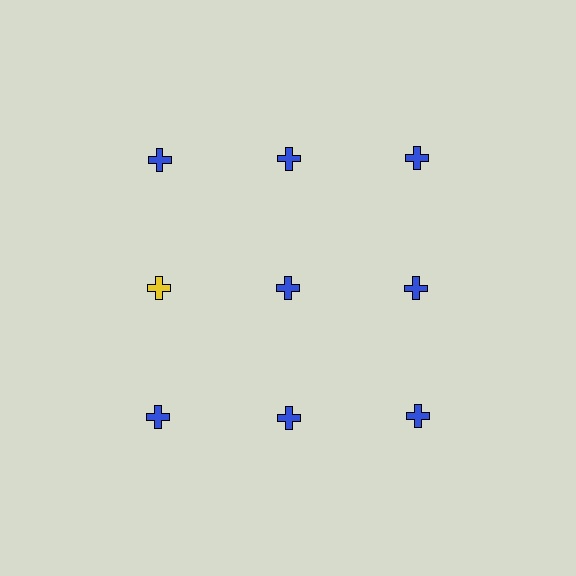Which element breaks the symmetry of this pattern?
The yellow cross in the second row, leftmost column breaks the symmetry. All other shapes are blue crosses.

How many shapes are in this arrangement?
There are 9 shapes arranged in a grid pattern.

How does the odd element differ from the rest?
It has a different color: yellow instead of blue.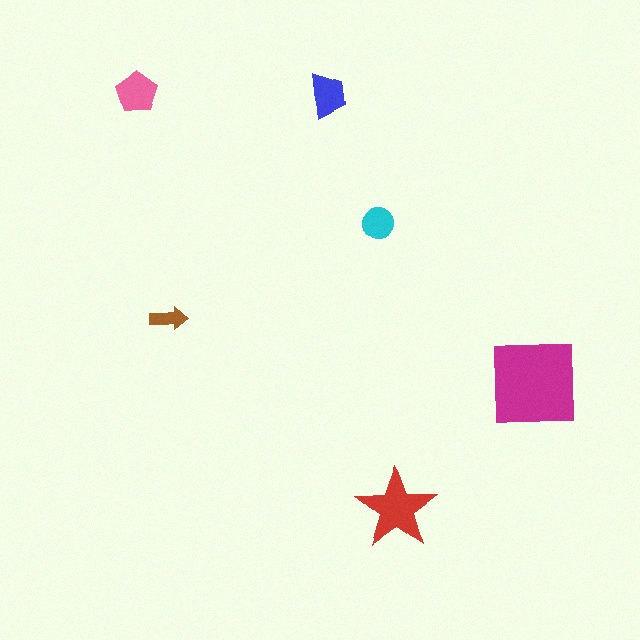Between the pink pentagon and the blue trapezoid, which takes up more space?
The pink pentagon.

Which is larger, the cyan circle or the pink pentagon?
The pink pentagon.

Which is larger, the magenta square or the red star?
The magenta square.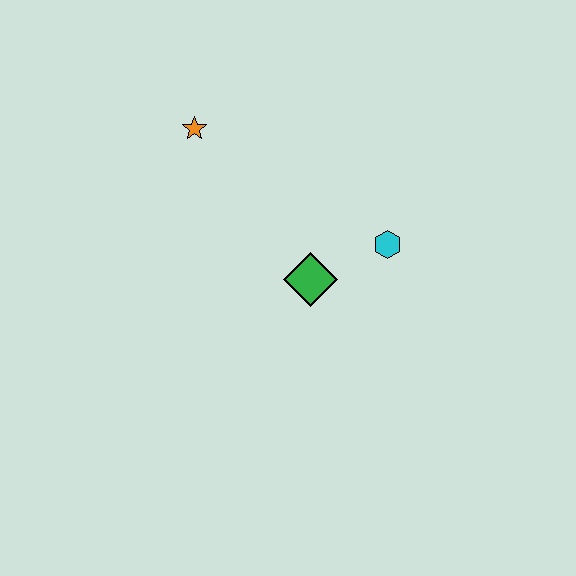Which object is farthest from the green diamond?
The orange star is farthest from the green diamond.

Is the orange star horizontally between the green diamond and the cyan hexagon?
No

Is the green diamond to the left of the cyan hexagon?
Yes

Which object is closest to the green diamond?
The cyan hexagon is closest to the green diamond.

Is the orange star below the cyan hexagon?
No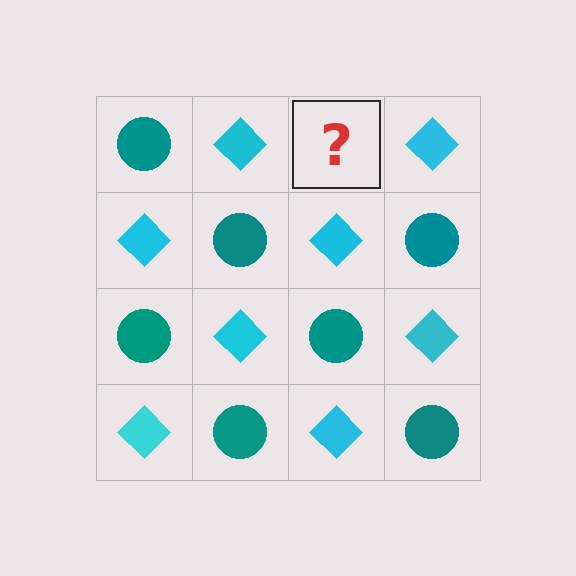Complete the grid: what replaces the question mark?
The question mark should be replaced with a teal circle.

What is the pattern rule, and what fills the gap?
The rule is that it alternates teal circle and cyan diamond in a checkerboard pattern. The gap should be filled with a teal circle.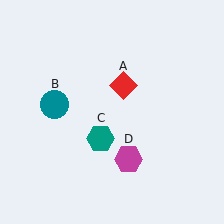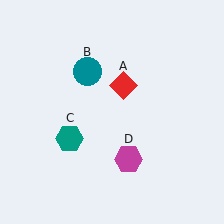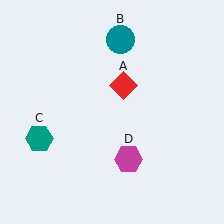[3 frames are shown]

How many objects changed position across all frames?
2 objects changed position: teal circle (object B), teal hexagon (object C).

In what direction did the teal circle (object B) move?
The teal circle (object B) moved up and to the right.